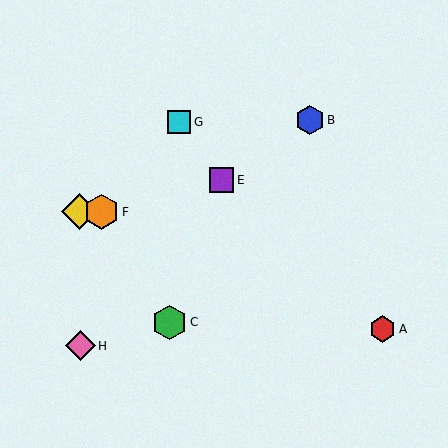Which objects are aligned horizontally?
Objects D, F are aligned horizontally.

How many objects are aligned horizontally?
2 objects (D, F) are aligned horizontally.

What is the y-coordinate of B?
Object B is at y≈120.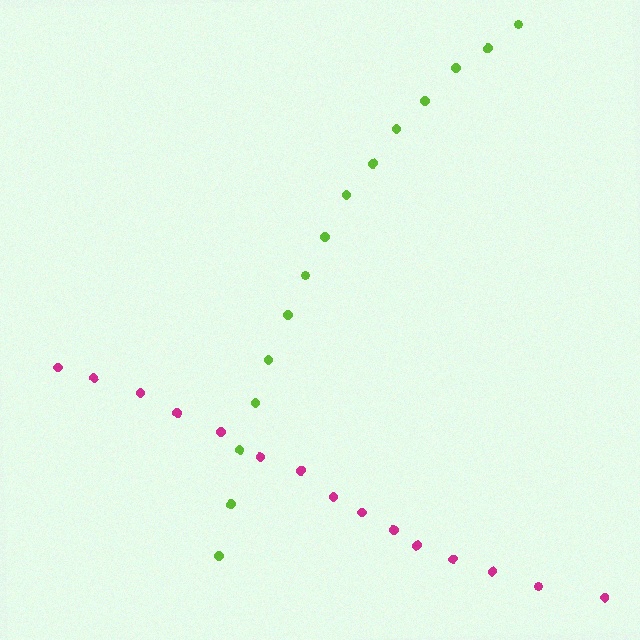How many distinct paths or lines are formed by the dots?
There are 2 distinct paths.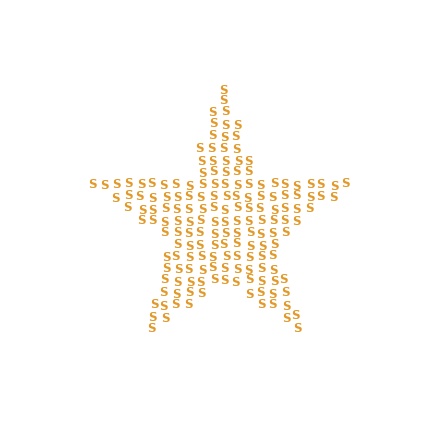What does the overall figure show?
The overall figure shows a star.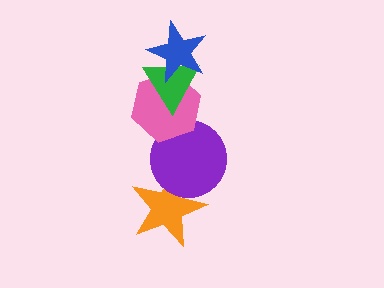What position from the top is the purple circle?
The purple circle is 4th from the top.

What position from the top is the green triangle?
The green triangle is 2nd from the top.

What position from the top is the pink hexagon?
The pink hexagon is 3rd from the top.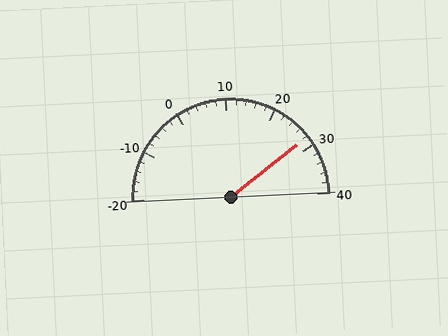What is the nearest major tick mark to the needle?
The nearest major tick mark is 30.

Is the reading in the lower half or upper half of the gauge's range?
The reading is in the upper half of the range (-20 to 40).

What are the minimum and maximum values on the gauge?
The gauge ranges from -20 to 40.